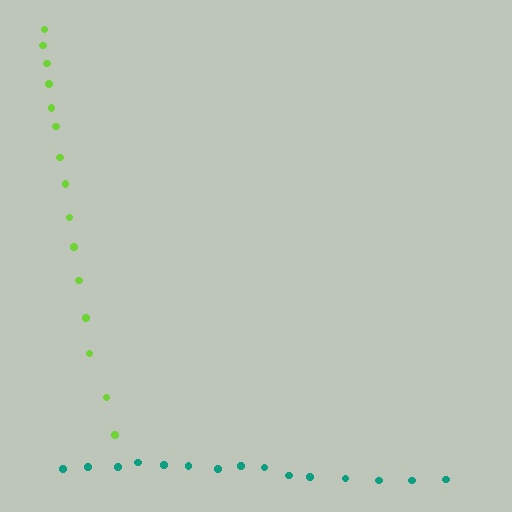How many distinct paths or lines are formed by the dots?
There are 2 distinct paths.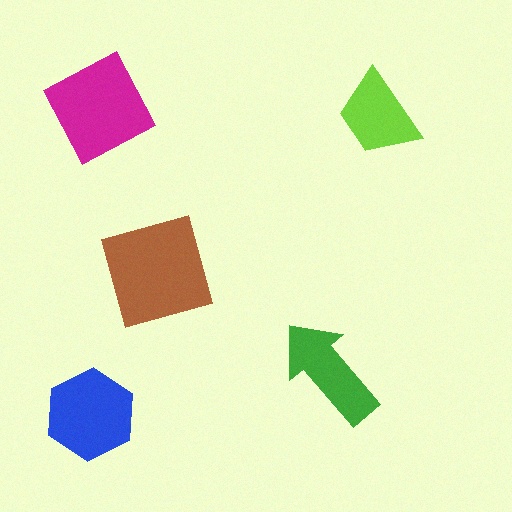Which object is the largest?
The brown square.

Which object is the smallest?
The lime trapezoid.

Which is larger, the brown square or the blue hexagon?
The brown square.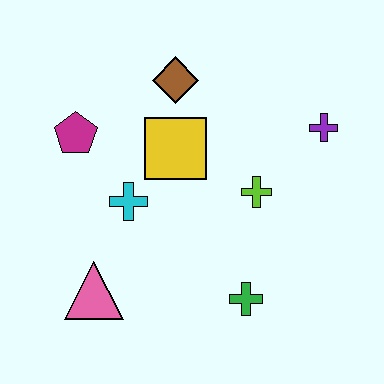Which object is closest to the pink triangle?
The cyan cross is closest to the pink triangle.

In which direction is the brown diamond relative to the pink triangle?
The brown diamond is above the pink triangle.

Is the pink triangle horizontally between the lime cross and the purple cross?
No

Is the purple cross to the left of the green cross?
No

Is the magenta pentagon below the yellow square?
No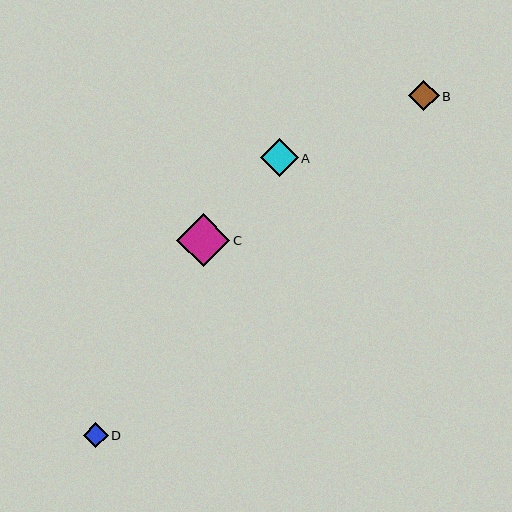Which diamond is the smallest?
Diamond D is the smallest with a size of approximately 25 pixels.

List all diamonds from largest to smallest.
From largest to smallest: C, A, B, D.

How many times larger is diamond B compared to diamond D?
Diamond B is approximately 1.2 times the size of diamond D.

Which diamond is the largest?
Diamond C is the largest with a size of approximately 53 pixels.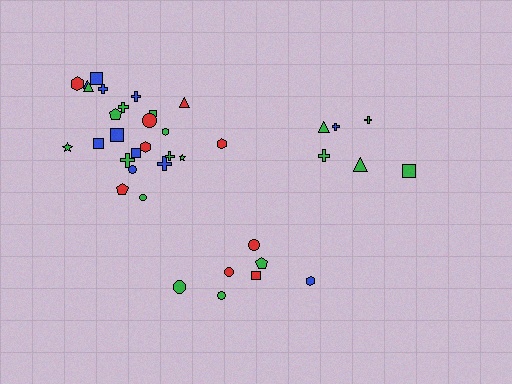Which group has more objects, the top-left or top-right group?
The top-left group.